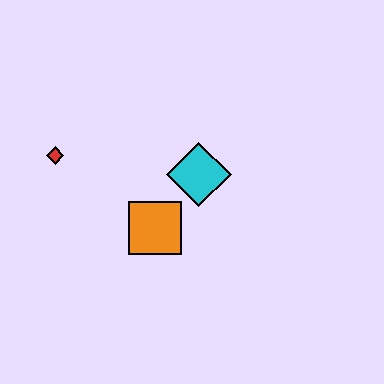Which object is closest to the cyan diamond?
The orange square is closest to the cyan diamond.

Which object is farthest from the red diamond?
The cyan diamond is farthest from the red diamond.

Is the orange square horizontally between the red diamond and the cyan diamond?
Yes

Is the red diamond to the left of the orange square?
Yes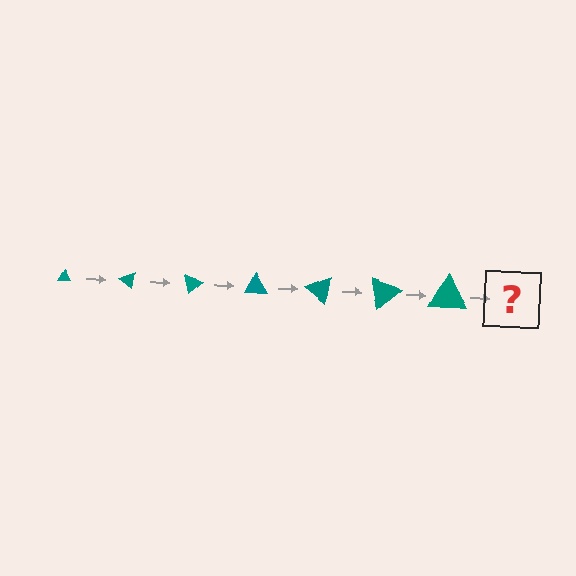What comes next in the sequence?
The next element should be a triangle, larger than the previous one and rotated 280 degrees from the start.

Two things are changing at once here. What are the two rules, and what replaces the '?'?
The two rules are that the triangle grows larger each step and it rotates 40 degrees each step. The '?' should be a triangle, larger than the previous one and rotated 280 degrees from the start.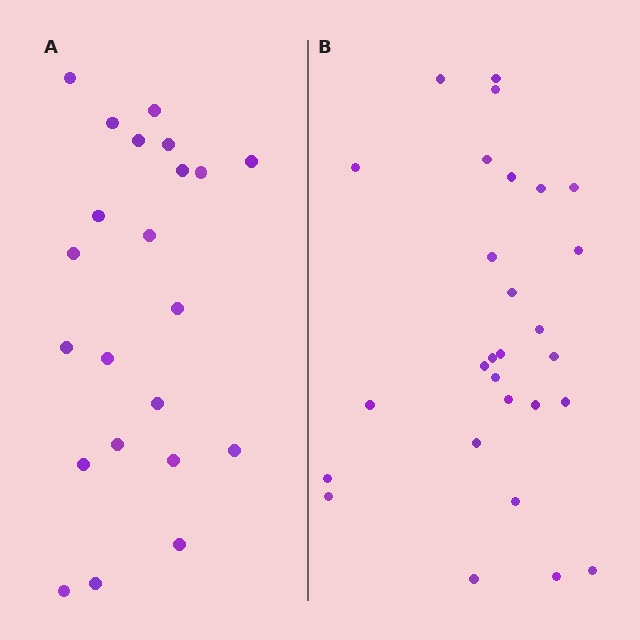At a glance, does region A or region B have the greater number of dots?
Region B (the right region) has more dots.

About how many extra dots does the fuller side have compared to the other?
Region B has about 6 more dots than region A.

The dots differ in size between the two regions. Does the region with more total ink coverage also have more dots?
No. Region A has more total ink coverage because its dots are larger, but region B actually contains more individual dots. Total area can be misleading — the number of items is what matters here.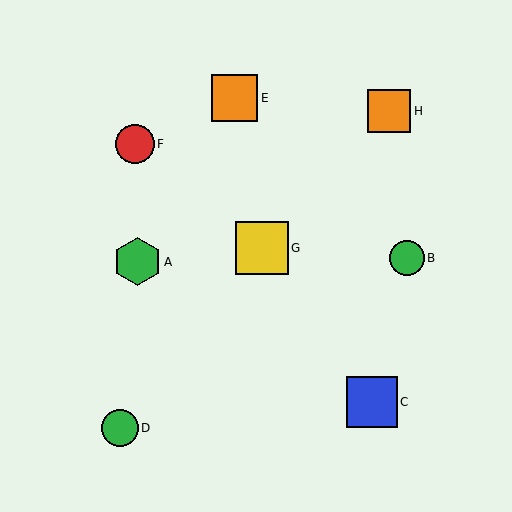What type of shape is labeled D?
Shape D is a green circle.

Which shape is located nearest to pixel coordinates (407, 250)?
The green circle (labeled B) at (407, 258) is nearest to that location.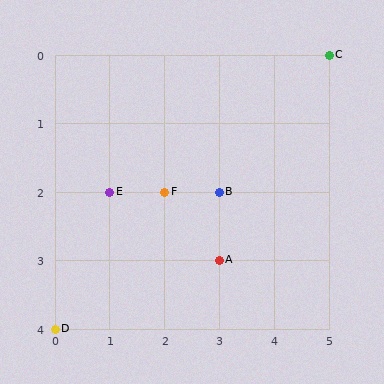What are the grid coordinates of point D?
Point D is at grid coordinates (0, 4).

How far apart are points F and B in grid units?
Points F and B are 1 column apart.